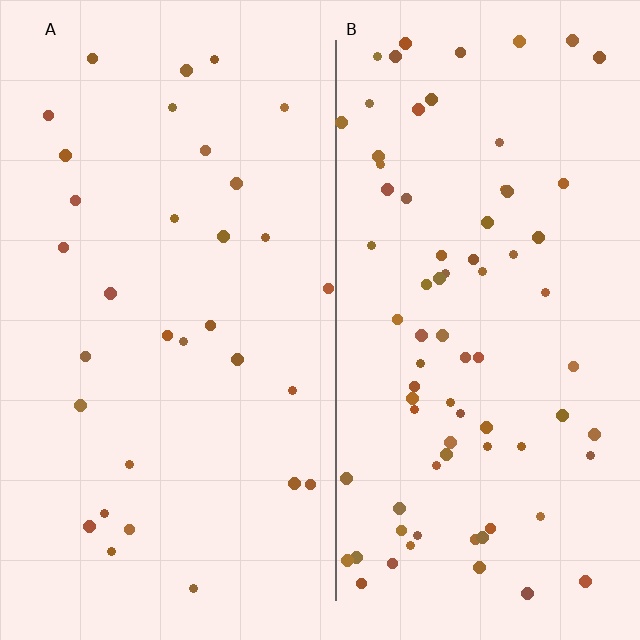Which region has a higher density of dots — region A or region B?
B (the right).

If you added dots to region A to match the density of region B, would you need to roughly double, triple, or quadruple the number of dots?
Approximately double.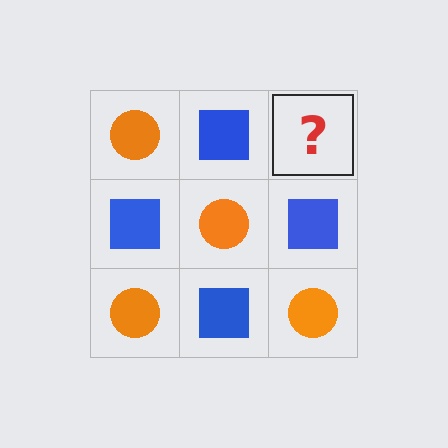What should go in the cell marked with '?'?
The missing cell should contain an orange circle.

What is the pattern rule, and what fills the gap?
The rule is that it alternates orange circle and blue square in a checkerboard pattern. The gap should be filled with an orange circle.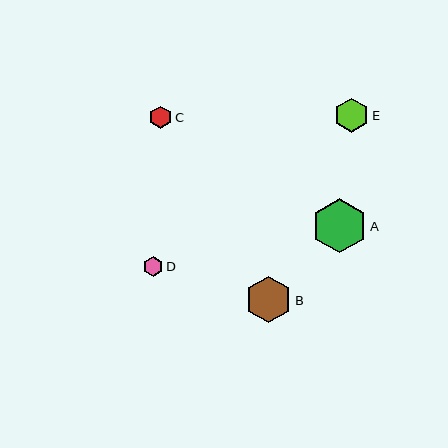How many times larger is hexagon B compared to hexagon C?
Hexagon B is approximately 2.1 times the size of hexagon C.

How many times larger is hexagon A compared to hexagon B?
Hexagon A is approximately 1.2 times the size of hexagon B.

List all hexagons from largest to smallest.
From largest to smallest: A, B, E, C, D.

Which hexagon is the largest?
Hexagon A is the largest with a size of approximately 55 pixels.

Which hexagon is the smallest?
Hexagon D is the smallest with a size of approximately 20 pixels.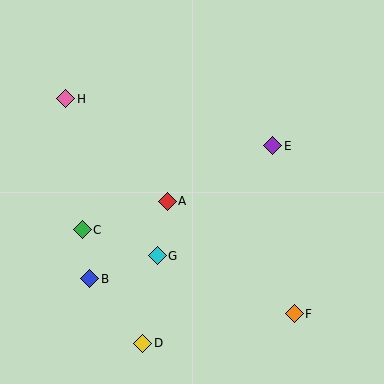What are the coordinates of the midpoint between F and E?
The midpoint between F and E is at (283, 230).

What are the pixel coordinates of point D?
Point D is at (143, 343).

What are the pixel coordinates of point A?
Point A is at (167, 201).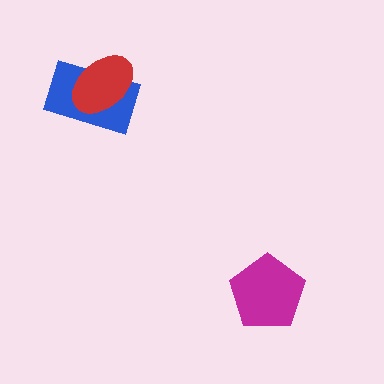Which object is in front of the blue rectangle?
The red ellipse is in front of the blue rectangle.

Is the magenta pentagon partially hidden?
No, no other shape covers it.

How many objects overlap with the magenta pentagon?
0 objects overlap with the magenta pentagon.